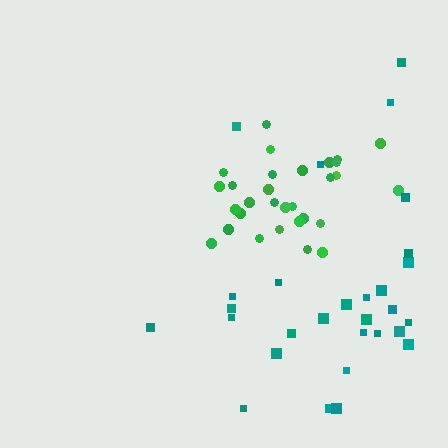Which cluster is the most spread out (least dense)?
Teal.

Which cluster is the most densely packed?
Green.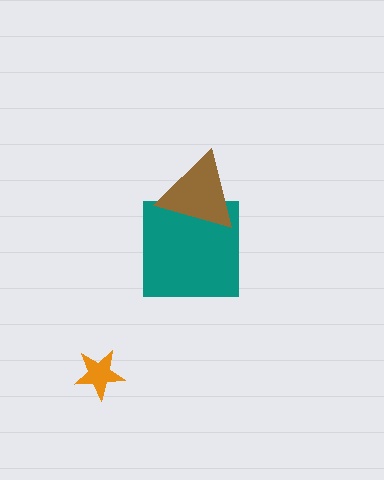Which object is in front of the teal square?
The brown triangle is in front of the teal square.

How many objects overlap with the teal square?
1 object overlaps with the teal square.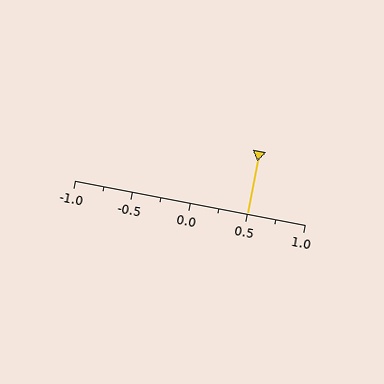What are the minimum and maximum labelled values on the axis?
The axis runs from -1.0 to 1.0.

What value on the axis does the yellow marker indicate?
The marker indicates approximately 0.5.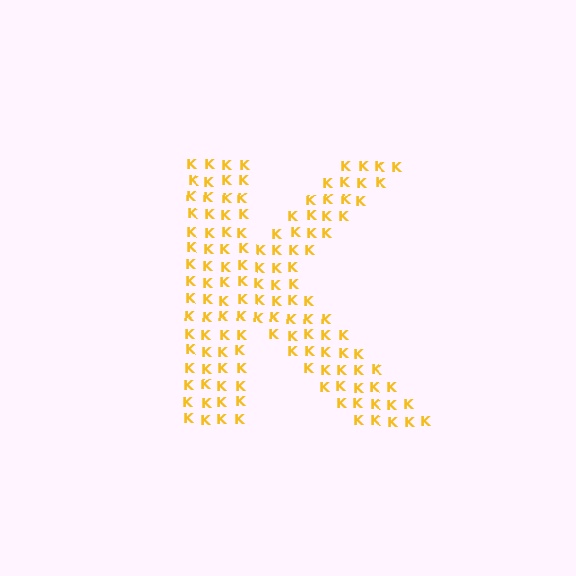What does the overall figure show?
The overall figure shows the letter K.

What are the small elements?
The small elements are letter K's.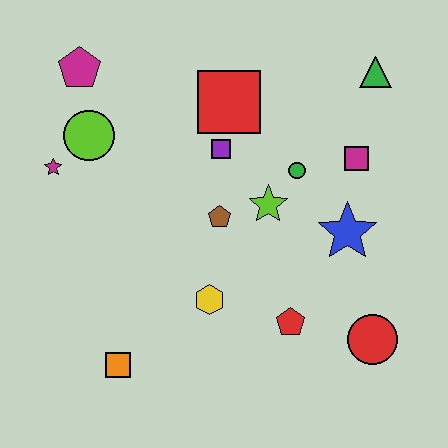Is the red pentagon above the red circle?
Yes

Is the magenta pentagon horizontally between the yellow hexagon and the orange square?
No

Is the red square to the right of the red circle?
No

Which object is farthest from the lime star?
The magenta pentagon is farthest from the lime star.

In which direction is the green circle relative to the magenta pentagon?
The green circle is to the right of the magenta pentagon.